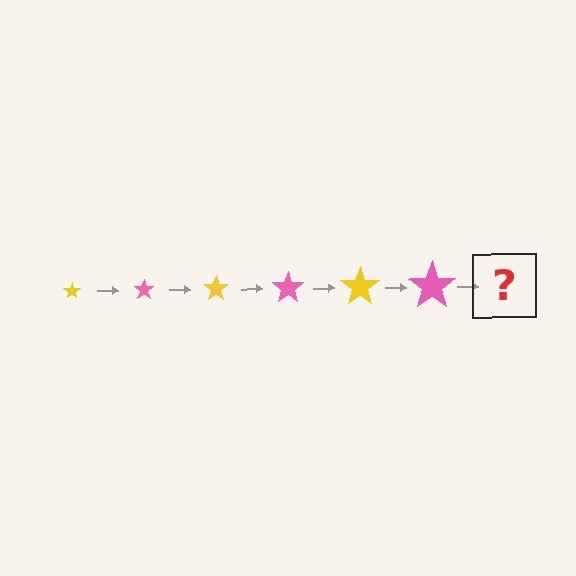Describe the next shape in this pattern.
It should be a yellow star, larger than the previous one.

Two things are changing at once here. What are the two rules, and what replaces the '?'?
The two rules are that the star grows larger each step and the color cycles through yellow and pink. The '?' should be a yellow star, larger than the previous one.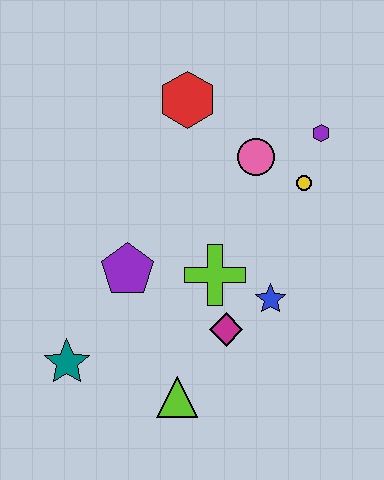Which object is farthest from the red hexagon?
The lime triangle is farthest from the red hexagon.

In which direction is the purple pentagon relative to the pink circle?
The purple pentagon is to the left of the pink circle.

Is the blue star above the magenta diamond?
Yes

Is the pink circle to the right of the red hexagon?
Yes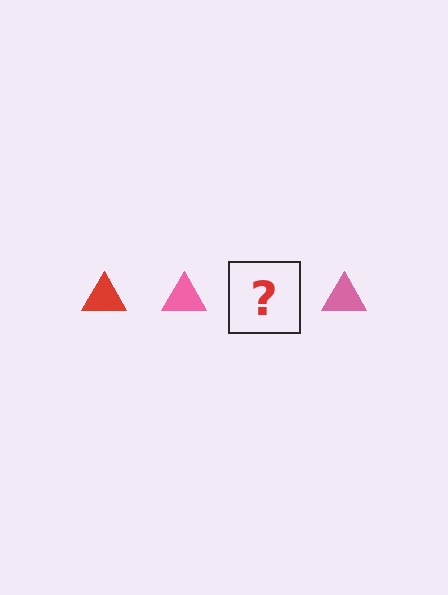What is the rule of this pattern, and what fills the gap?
The rule is that the pattern cycles through red, pink triangles. The gap should be filled with a red triangle.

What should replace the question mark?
The question mark should be replaced with a red triangle.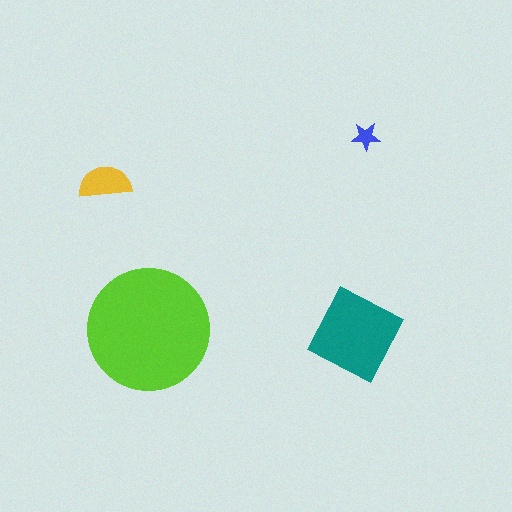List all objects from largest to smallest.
The lime circle, the teal diamond, the yellow semicircle, the blue star.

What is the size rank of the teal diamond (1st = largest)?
2nd.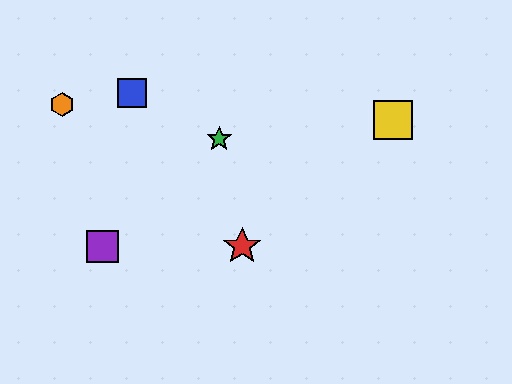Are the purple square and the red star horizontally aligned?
Yes, both are at y≈246.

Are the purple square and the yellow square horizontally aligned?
No, the purple square is at y≈246 and the yellow square is at y≈120.